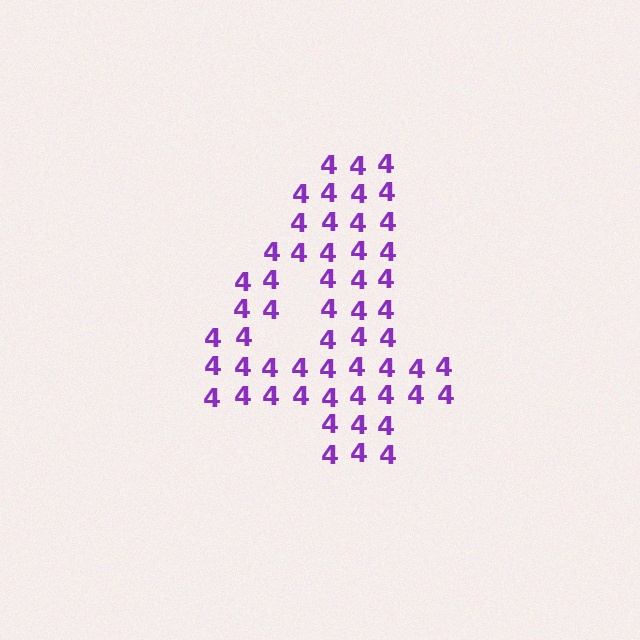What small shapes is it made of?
It is made of small digit 4's.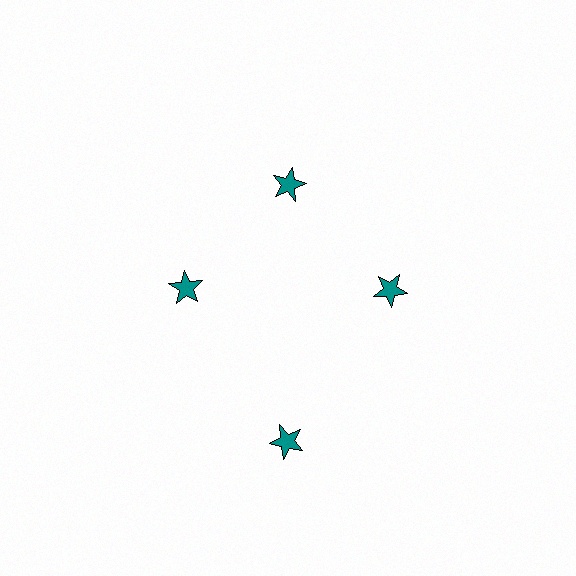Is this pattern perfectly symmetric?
No. The 4 teal stars are arranged in a ring, but one element near the 6 o'clock position is pushed outward from the center, breaking the 4-fold rotational symmetry.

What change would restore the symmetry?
The symmetry would be restored by moving it inward, back onto the ring so that all 4 stars sit at equal angles and equal distance from the center.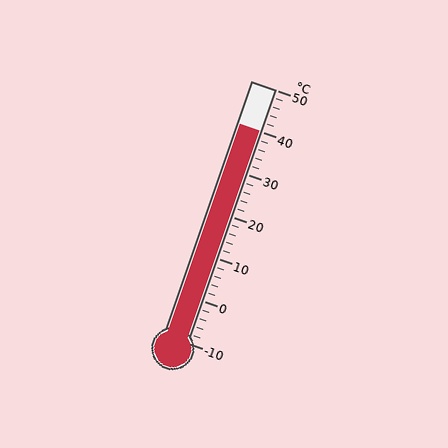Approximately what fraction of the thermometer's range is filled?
The thermometer is filled to approximately 85% of its range.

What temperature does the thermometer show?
The thermometer shows approximately 40°C.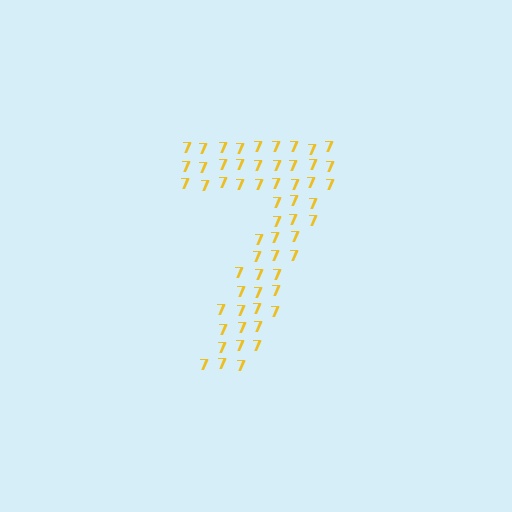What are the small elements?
The small elements are digit 7's.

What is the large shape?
The large shape is the digit 7.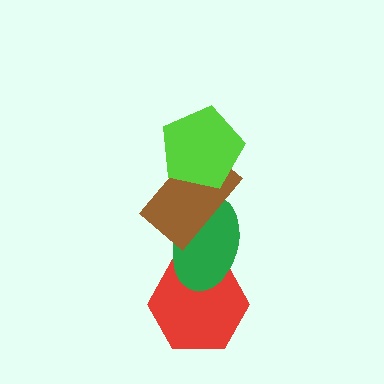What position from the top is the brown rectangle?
The brown rectangle is 2nd from the top.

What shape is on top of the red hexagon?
The green ellipse is on top of the red hexagon.